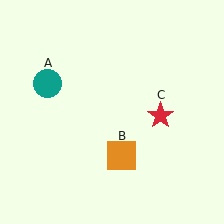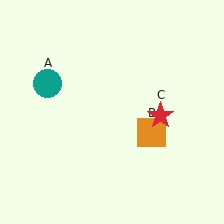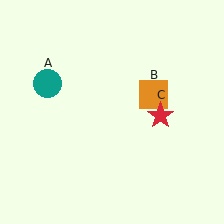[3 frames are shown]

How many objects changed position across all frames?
1 object changed position: orange square (object B).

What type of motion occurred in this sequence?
The orange square (object B) rotated counterclockwise around the center of the scene.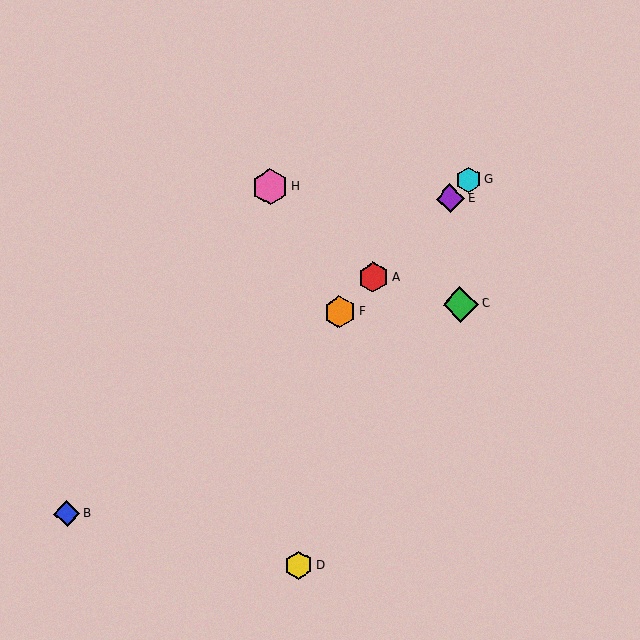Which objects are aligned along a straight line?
Objects A, E, F, G are aligned along a straight line.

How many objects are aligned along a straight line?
4 objects (A, E, F, G) are aligned along a straight line.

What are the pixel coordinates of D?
Object D is at (298, 565).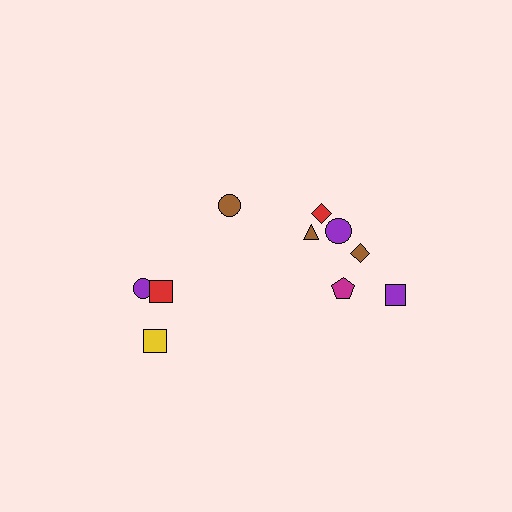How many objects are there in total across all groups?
There are 10 objects.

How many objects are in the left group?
There are 4 objects.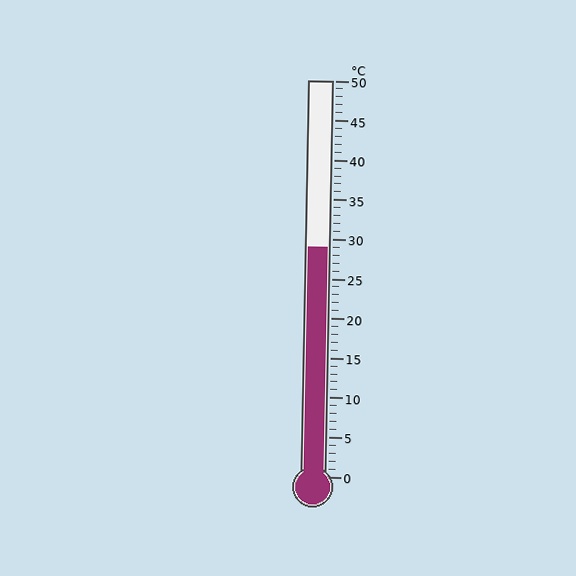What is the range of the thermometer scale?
The thermometer scale ranges from 0°C to 50°C.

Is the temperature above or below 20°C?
The temperature is above 20°C.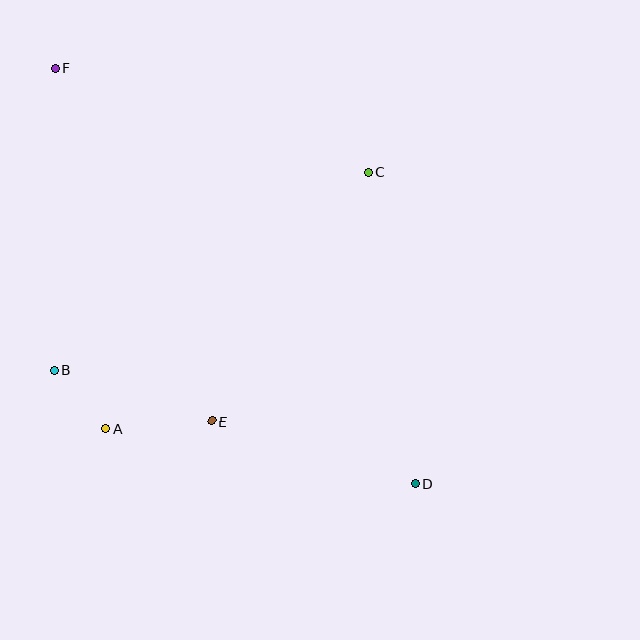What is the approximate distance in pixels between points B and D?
The distance between B and D is approximately 378 pixels.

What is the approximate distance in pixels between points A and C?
The distance between A and C is approximately 367 pixels.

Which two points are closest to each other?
Points A and B are closest to each other.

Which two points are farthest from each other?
Points D and F are farthest from each other.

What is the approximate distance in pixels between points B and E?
The distance between B and E is approximately 165 pixels.